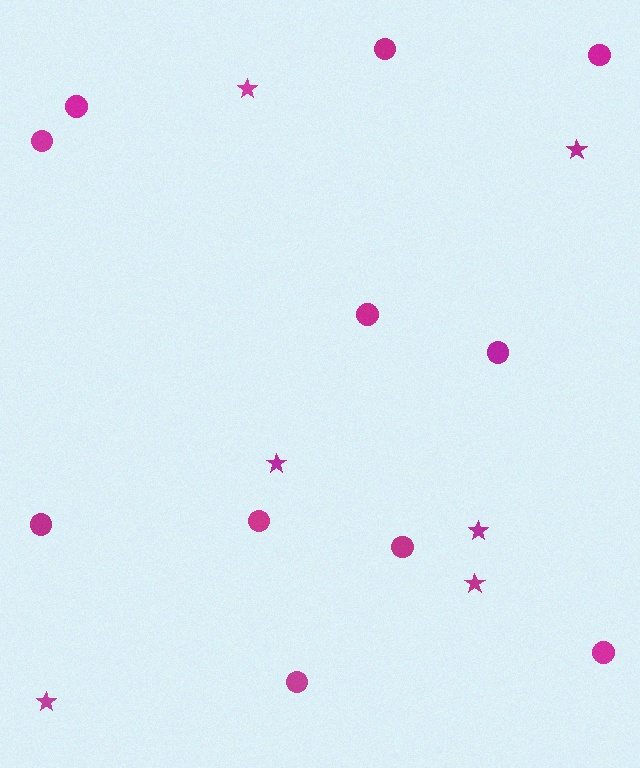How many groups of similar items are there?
There are 2 groups: one group of circles (11) and one group of stars (6).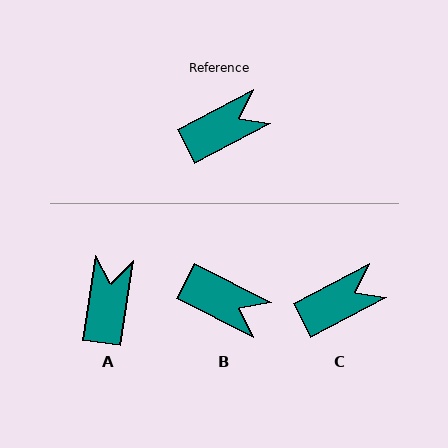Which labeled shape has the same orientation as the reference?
C.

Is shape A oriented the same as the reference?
No, it is off by about 54 degrees.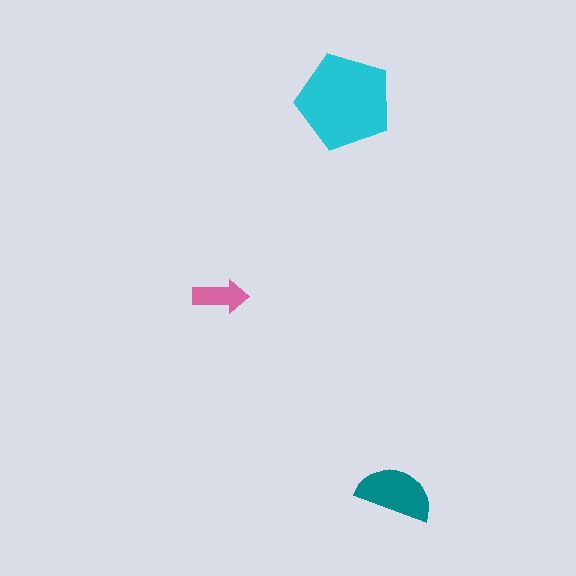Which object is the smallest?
The pink arrow.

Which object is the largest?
The cyan pentagon.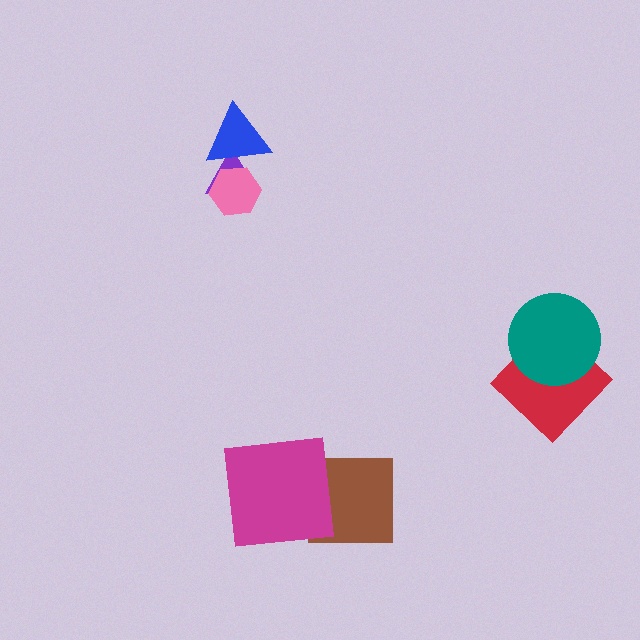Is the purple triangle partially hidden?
Yes, it is partially covered by another shape.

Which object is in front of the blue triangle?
The pink hexagon is in front of the blue triangle.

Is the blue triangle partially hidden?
Yes, it is partially covered by another shape.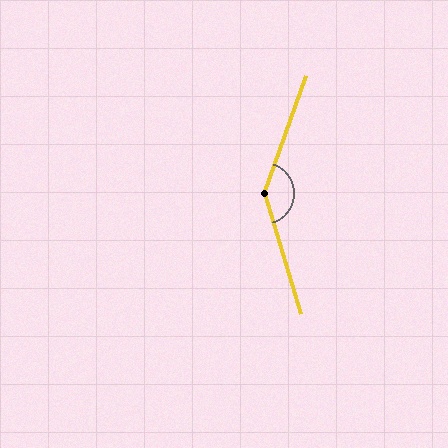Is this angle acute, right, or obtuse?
It is obtuse.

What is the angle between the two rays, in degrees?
Approximately 144 degrees.